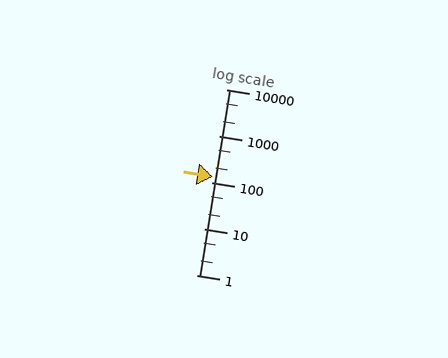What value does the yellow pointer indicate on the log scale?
The pointer indicates approximately 130.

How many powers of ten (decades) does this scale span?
The scale spans 4 decades, from 1 to 10000.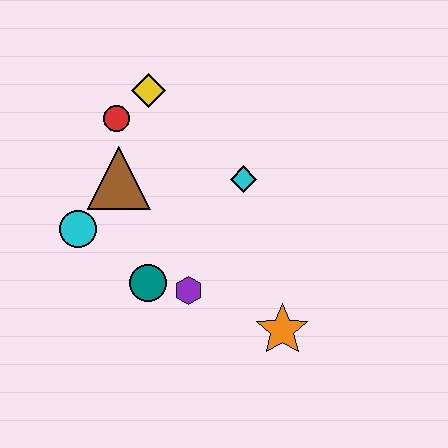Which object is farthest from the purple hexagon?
The yellow diamond is farthest from the purple hexagon.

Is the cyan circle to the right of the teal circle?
No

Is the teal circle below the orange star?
No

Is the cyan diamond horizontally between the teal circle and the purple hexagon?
No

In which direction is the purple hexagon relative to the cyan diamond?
The purple hexagon is below the cyan diamond.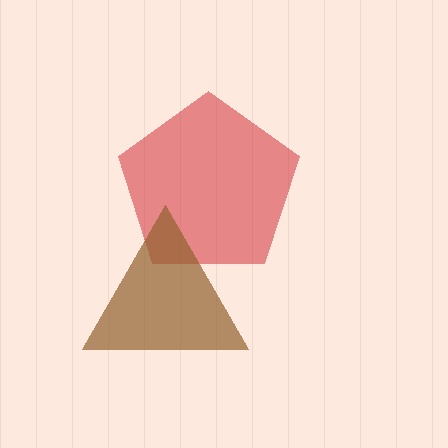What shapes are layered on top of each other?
The layered shapes are: a red pentagon, a brown triangle.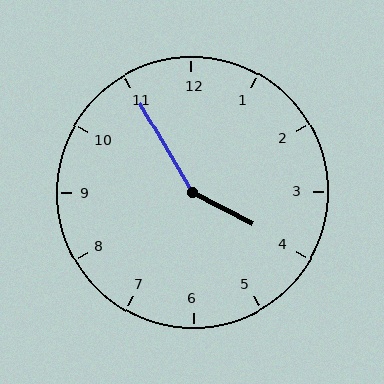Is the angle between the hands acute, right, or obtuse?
It is obtuse.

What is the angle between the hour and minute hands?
Approximately 148 degrees.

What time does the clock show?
3:55.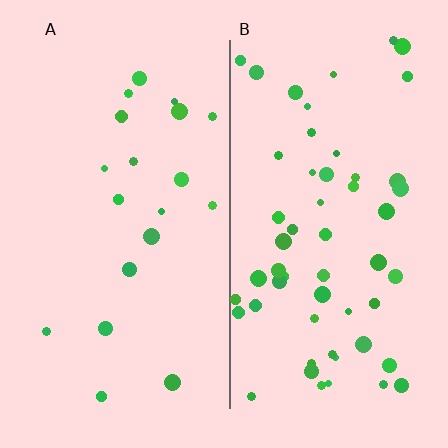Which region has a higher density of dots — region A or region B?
B (the right).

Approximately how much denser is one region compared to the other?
Approximately 2.8× — region B over region A.